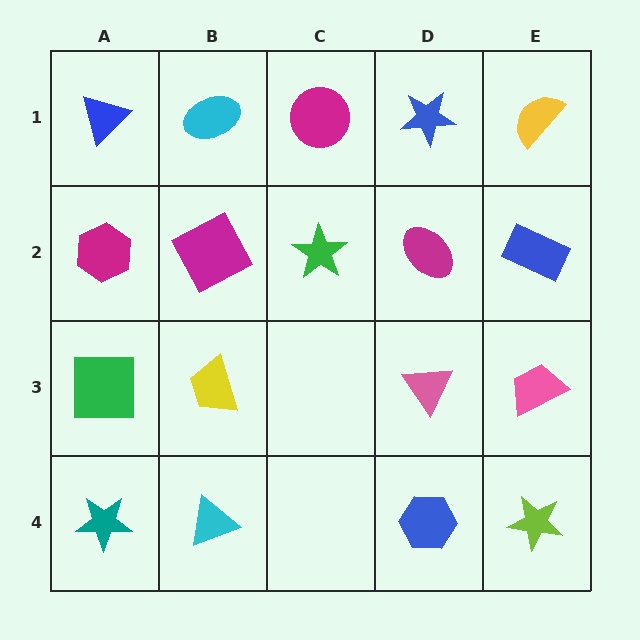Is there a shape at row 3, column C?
No, that cell is empty.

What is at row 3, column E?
A pink trapezoid.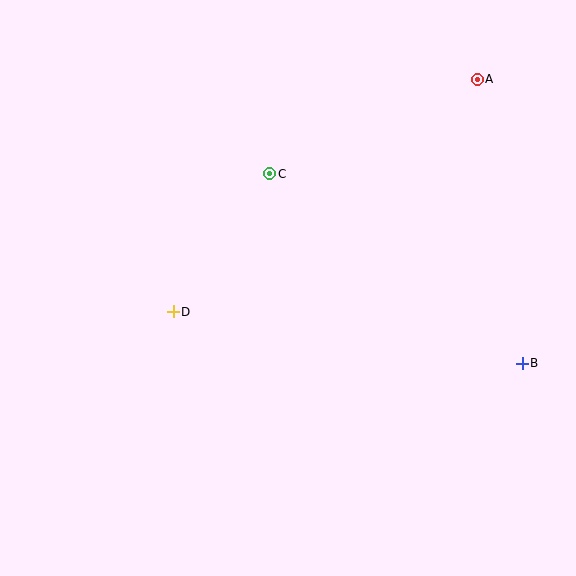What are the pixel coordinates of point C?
Point C is at (270, 174).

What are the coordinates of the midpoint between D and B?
The midpoint between D and B is at (348, 338).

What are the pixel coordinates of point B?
Point B is at (522, 364).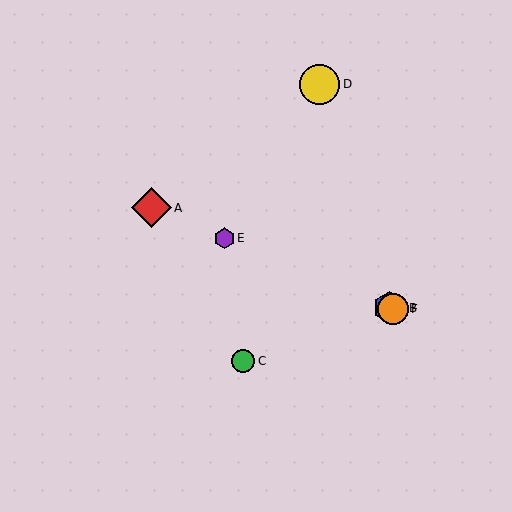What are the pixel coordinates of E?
Object E is at (224, 238).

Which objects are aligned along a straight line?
Objects A, B, E, F are aligned along a straight line.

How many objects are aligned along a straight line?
4 objects (A, B, E, F) are aligned along a straight line.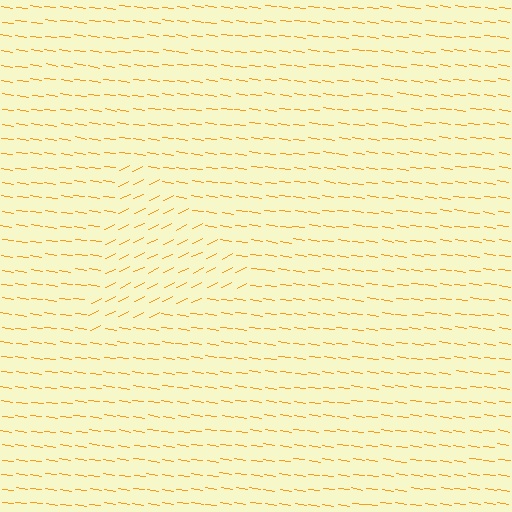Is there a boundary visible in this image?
Yes, there is a texture boundary formed by a change in line orientation.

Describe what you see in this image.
The image is filled with small orange line segments. A triangle region in the image has lines oriented differently from the surrounding lines, creating a visible texture boundary.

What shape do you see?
I see a triangle.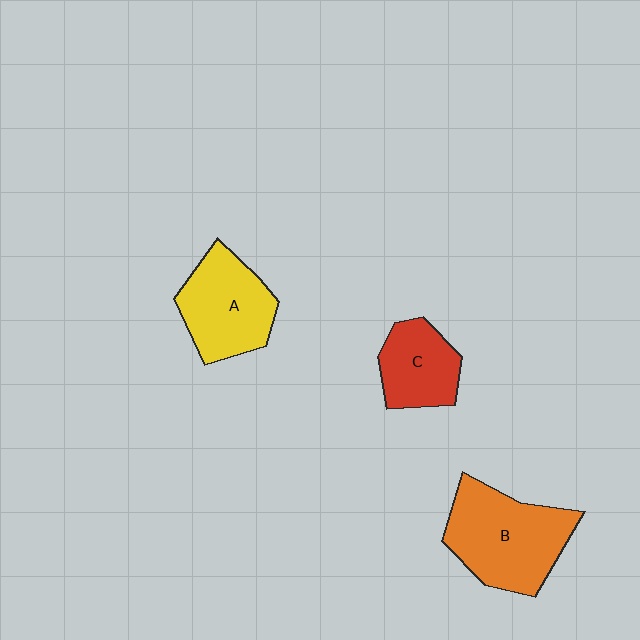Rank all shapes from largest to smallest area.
From largest to smallest: B (orange), A (yellow), C (red).